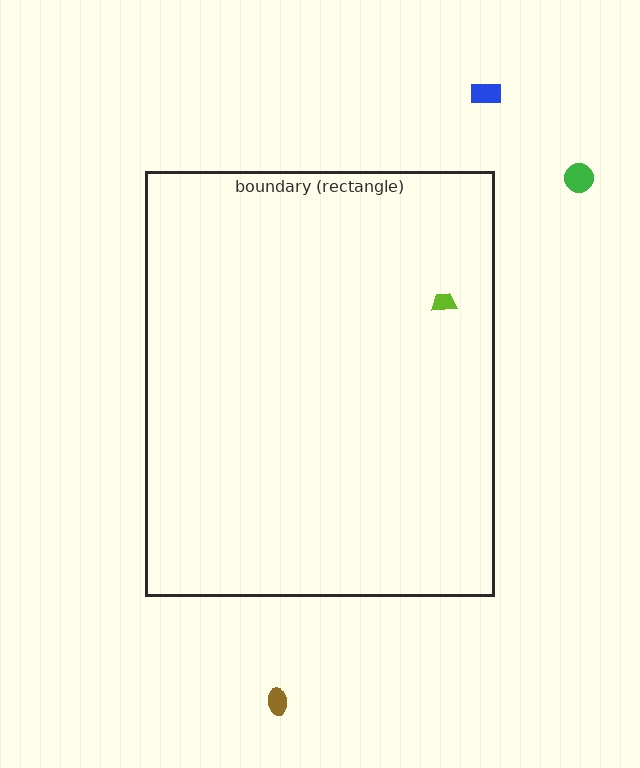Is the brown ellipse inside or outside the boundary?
Outside.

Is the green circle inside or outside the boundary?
Outside.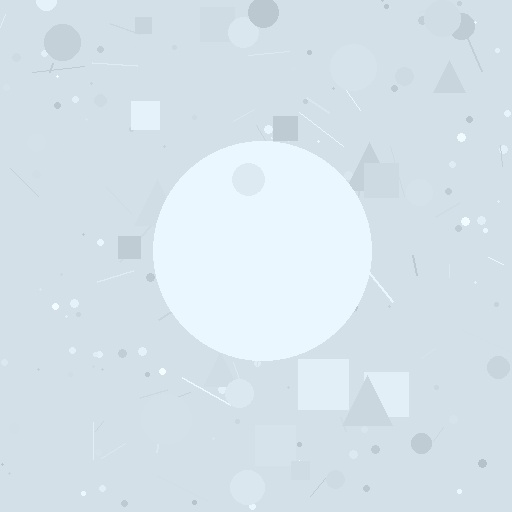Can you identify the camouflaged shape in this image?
The camouflaged shape is a circle.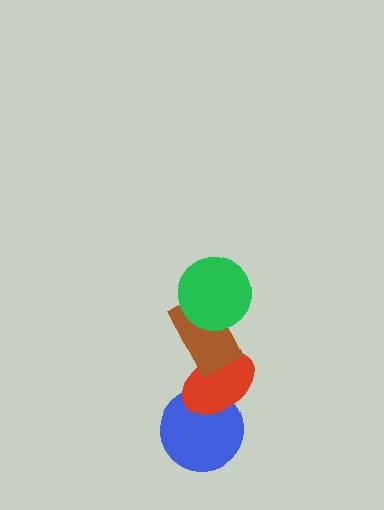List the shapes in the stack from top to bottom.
From top to bottom: the green circle, the brown rectangle, the red ellipse, the blue circle.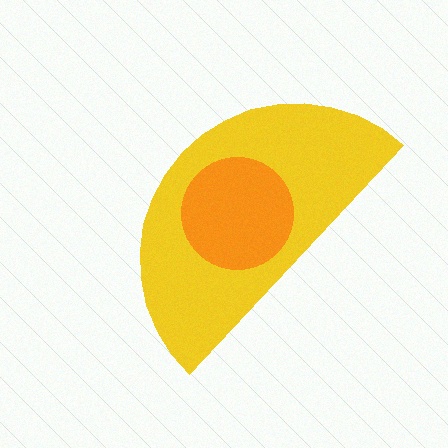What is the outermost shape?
The yellow semicircle.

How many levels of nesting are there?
2.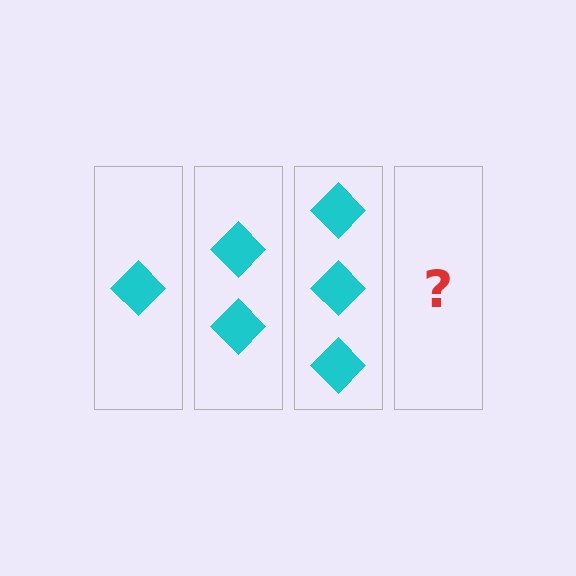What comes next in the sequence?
The next element should be 4 diamonds.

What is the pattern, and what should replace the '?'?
The pattern is that each step adds one more diamond. The '?' should be 4 diamonds.